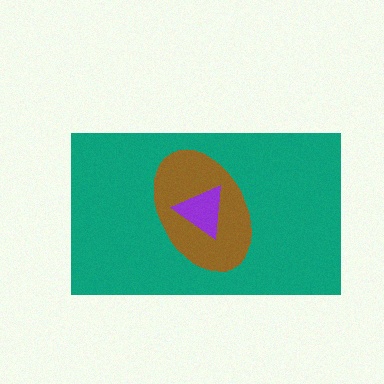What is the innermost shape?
The purple triangle.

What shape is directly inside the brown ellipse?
The purple triangle.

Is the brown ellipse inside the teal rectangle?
Yes.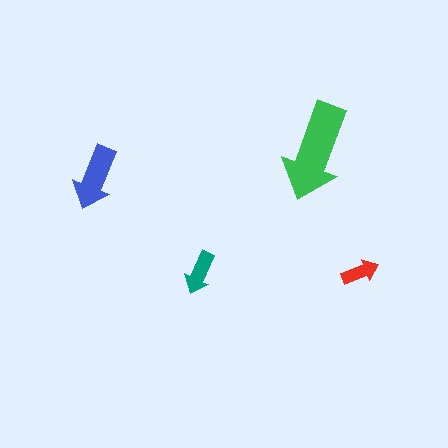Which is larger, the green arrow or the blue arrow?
The green one.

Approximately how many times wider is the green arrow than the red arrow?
About 2.5 times wider.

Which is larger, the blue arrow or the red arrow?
The blue one.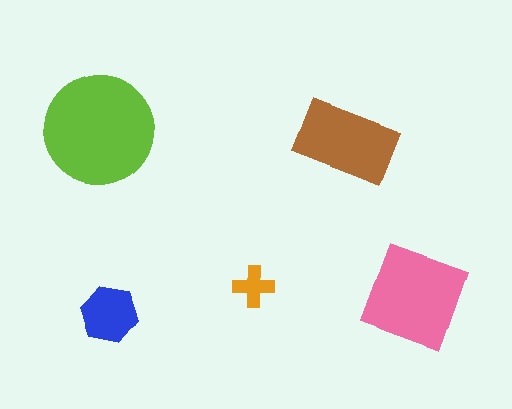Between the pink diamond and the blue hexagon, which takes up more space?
The pink diamond.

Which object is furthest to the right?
The pink diamond is rightmost.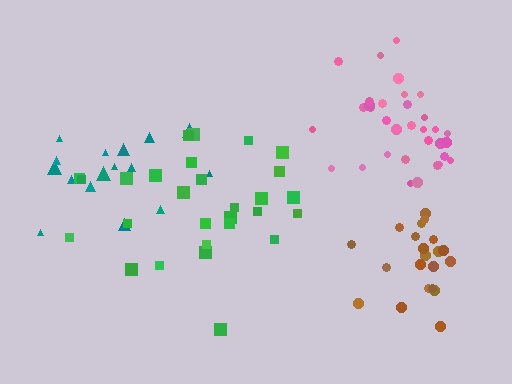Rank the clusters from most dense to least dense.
pink, brown, teal, green.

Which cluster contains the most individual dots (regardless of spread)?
Pink (33).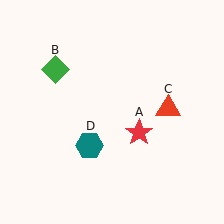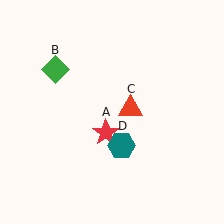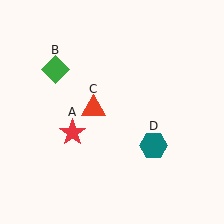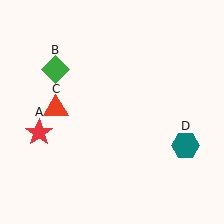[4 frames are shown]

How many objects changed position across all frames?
3 objects changed position: red star (object A), red triangle (object C), teal hexagon (object D).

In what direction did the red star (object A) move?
The red star (object A) moved left.